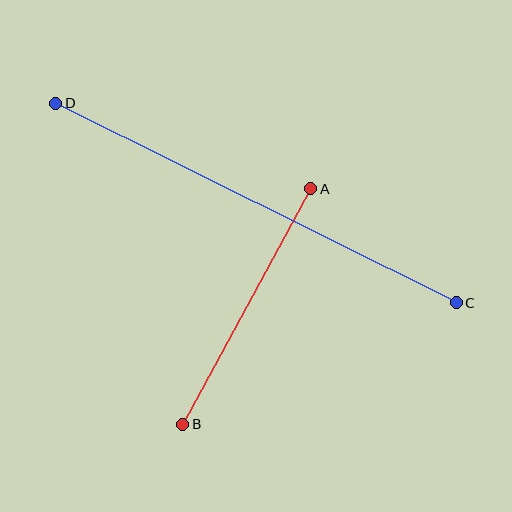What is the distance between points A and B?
The distance is approximately 268 pixels.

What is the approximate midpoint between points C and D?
The midpoint is at approximately (256, 203) pixels.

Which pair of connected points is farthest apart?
Points C and D are farthest apart.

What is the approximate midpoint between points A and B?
The midpoint is at approximately (247, 307) pixels.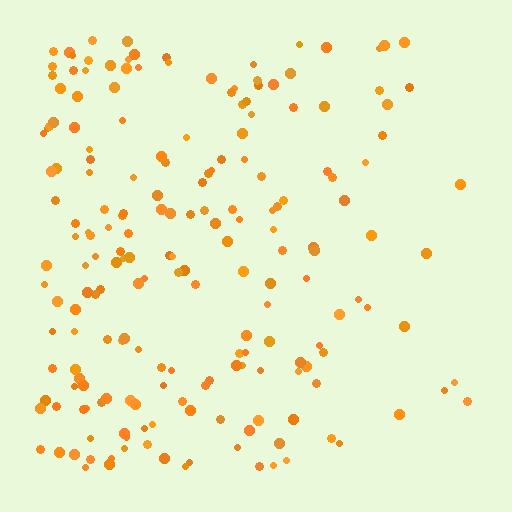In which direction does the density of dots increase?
From right to left, with the left side densest.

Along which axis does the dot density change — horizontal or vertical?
Horizontal.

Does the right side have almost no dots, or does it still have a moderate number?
Still a moderate number, just noticeably fewer than the left.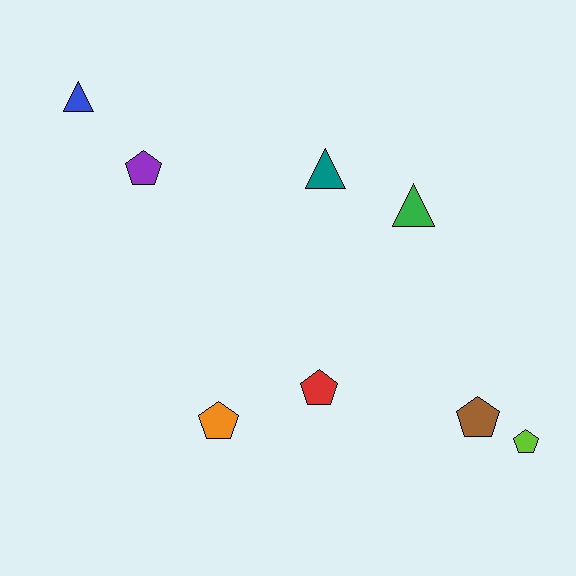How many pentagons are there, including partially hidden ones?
There are 5 pentagons.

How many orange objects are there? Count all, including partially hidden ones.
There is 1 orange object.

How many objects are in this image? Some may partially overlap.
There are 8 objects.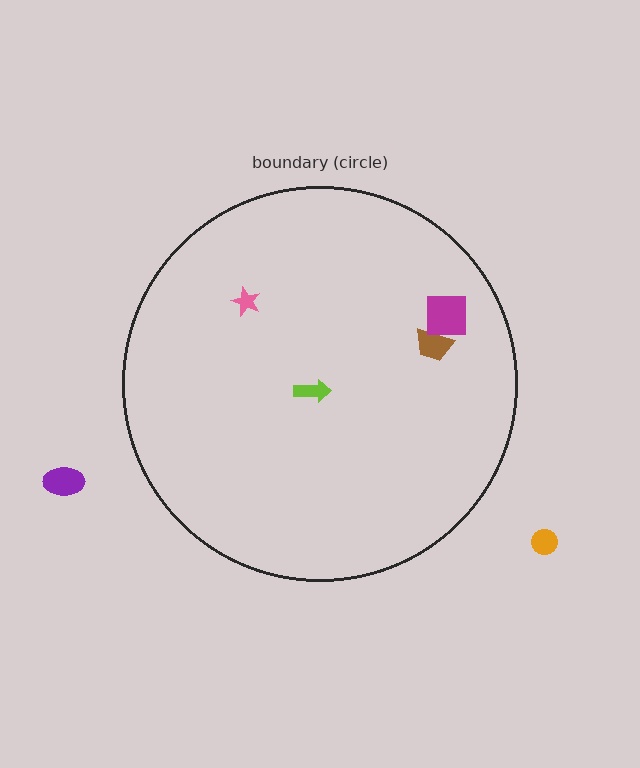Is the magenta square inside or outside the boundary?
Inside.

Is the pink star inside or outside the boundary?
Inside.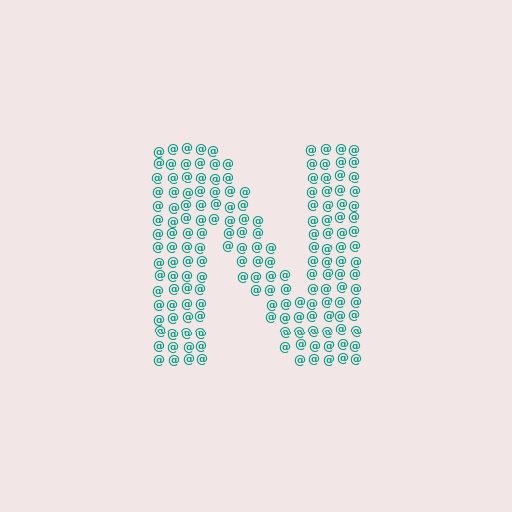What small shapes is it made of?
It is made of small at signs.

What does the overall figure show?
The overall figure shows the letter N.